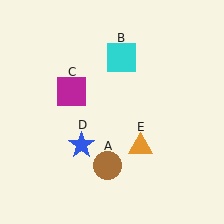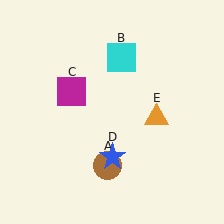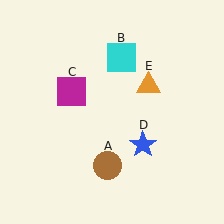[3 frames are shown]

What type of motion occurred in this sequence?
The blue star (object D), orange triangle (object E) rotated counterclockwise around the center of the scene.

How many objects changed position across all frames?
2 objects changed position: blue star (object D), orange triangle (object E).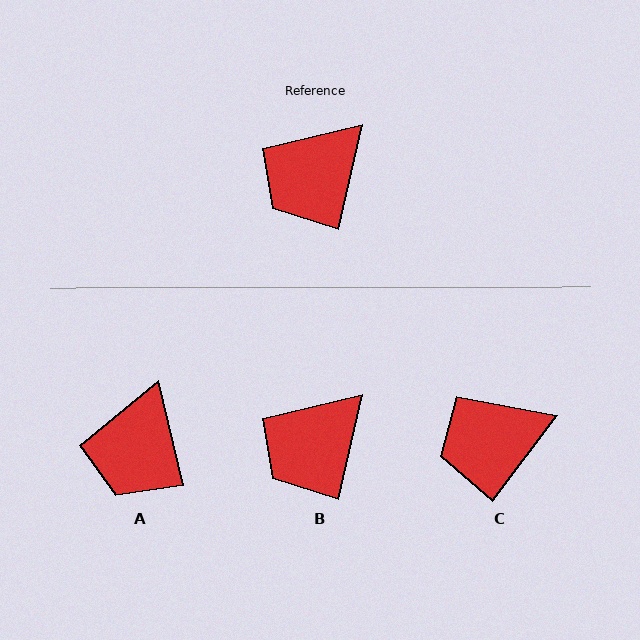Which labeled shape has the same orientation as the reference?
B.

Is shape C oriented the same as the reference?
No, it is off by about 24 degrees.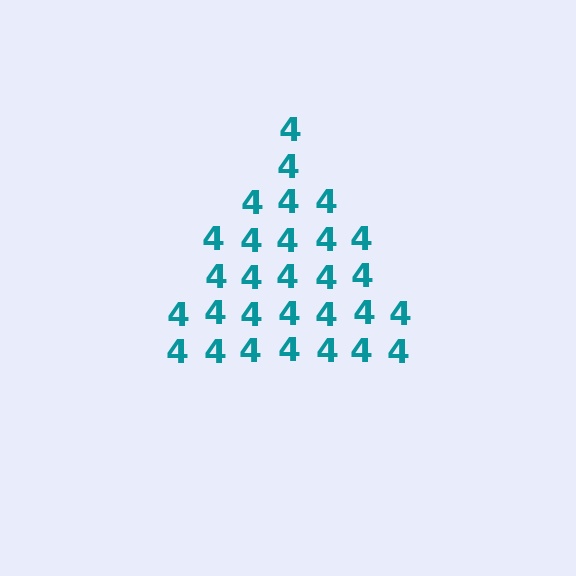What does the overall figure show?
The overall figure shows a triangle.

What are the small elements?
The small elements are digit 4's.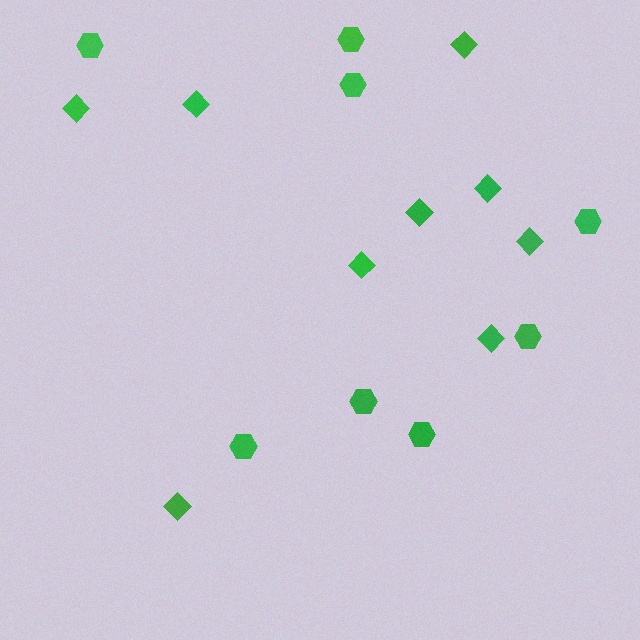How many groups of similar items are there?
There are 2 groups: one group of hexagons (8) and one group of diamonds (9).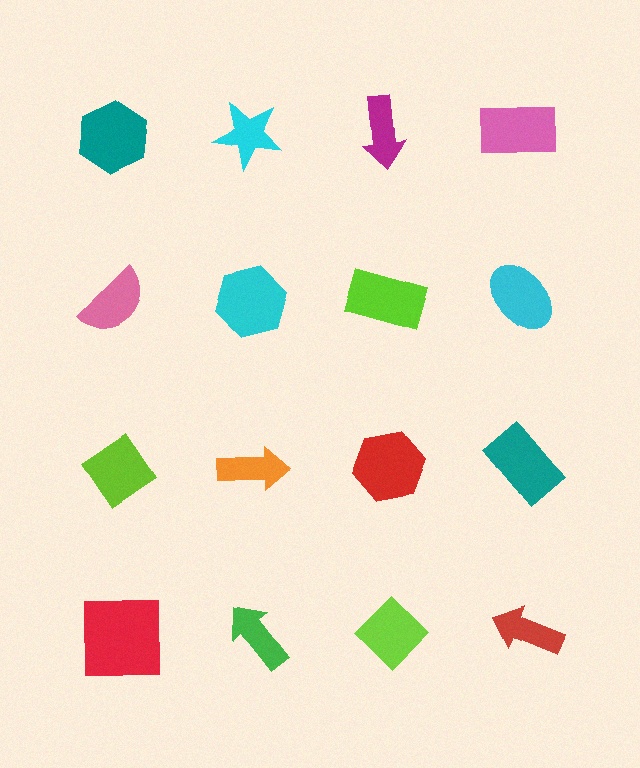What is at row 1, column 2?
A cyan star.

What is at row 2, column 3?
A lime rectangle.